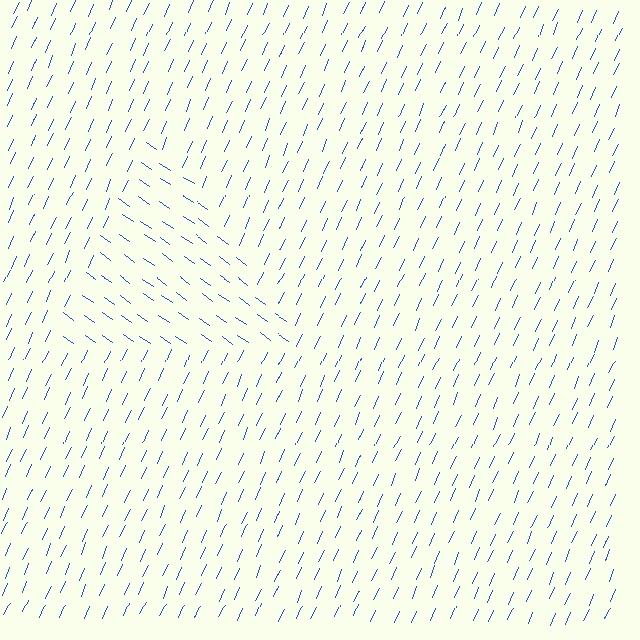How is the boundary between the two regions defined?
The boundary is defined purely by a change in line orientation (approximately 78 degrees difference). All lines are the same color and thickness.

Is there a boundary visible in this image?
Yes, there is a texture boundary formed by a change in line orientation.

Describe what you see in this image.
The image is filled with small blue line segments. A triangle region in the image has lines oriented differently from the surrounding lines, creating a visible texture boundary.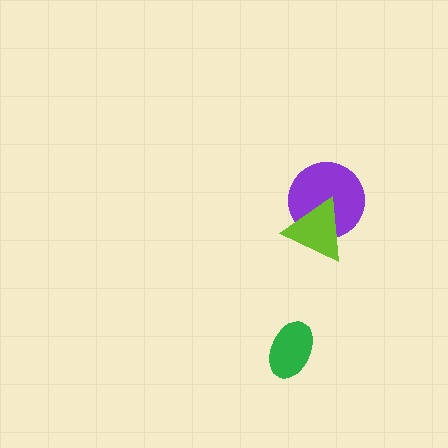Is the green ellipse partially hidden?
No, no other shape covers it.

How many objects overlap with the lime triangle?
1 object overlaps with the lime triangle.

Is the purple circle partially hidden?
Yes, it is partially covered by another shape.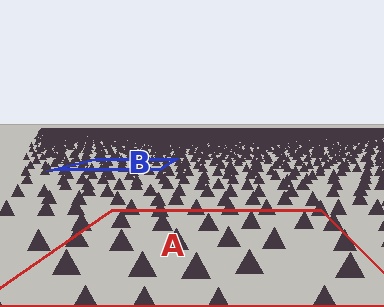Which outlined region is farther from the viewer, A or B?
Region B is farther from the viewer — the texture elements inside it appear smaller and more densely packed.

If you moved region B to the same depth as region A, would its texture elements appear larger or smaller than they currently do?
They would appear larger. At a closer depth, the same texture elements are projected at a bigger on-screen size.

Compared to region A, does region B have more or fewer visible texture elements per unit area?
Region B has more texture elements per unit area — they are packed more densely because it is farther away.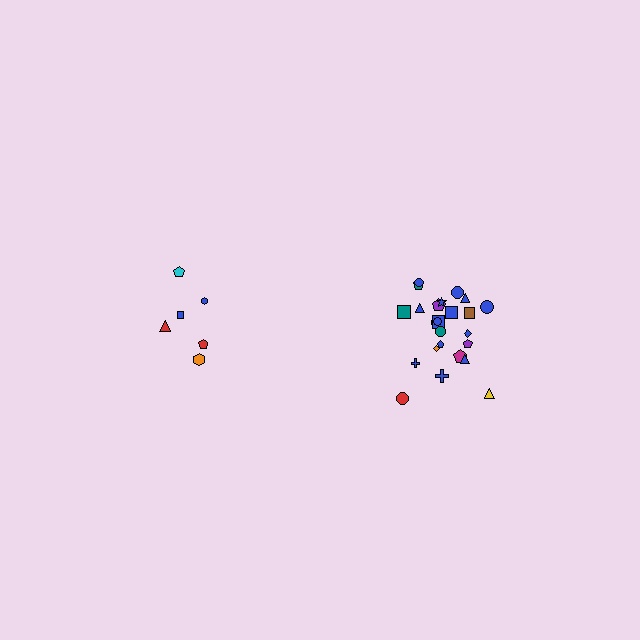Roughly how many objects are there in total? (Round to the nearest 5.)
Roughly 30 objects in total.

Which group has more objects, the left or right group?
The right group.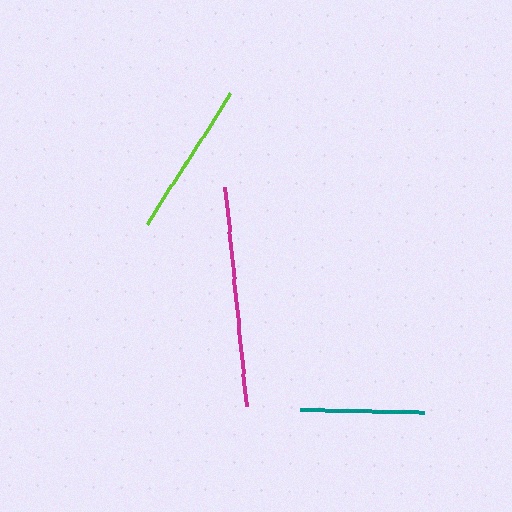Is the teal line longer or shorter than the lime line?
The lime line is longer than the teal line.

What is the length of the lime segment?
The lime segment is approximately 155 pixels long.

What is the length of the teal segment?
The teal segment is approximately 124 pixels long.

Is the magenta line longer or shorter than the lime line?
The magenta line is longer than the lime line.